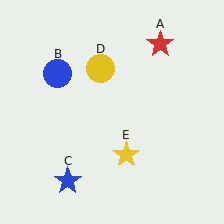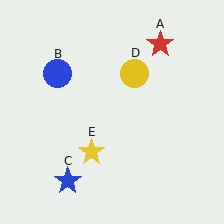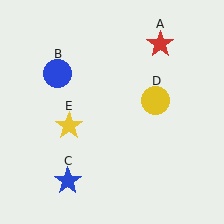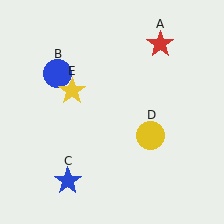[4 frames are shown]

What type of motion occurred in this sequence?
The yellow circle (object D), yellow star (object E) rotated clockwise around the center of the scene.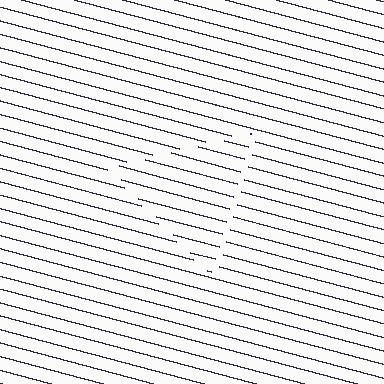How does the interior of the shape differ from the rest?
The interior of the shape contains the same grating, shifted by half a period — the contour is defined by the phase discontinuity where line-ends from the inner and outer gratings abut.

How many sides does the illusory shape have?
3 sides — the line-ends trace a triangle.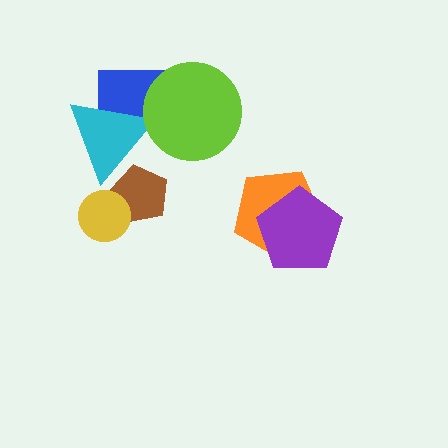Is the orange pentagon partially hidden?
Yes, it is partially covered by another shape.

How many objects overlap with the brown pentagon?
2 objects overlap with the brown pentagon.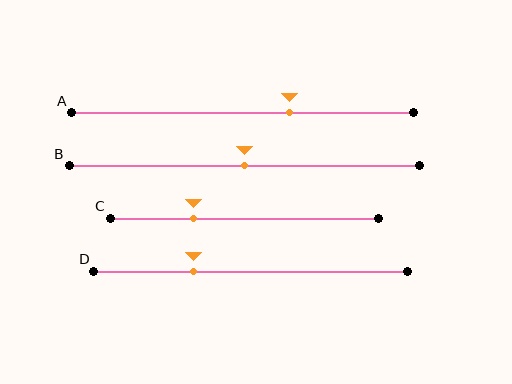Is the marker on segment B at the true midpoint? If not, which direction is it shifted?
Yes, the marker on segment B is at the true midpoint.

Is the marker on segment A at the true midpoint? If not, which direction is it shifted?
No, the marker on segment A is shifted to the right by about 14% of the segment length.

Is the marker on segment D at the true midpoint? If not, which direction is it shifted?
No, the marker on segment D is shifted to the left by about 18% of the segment length.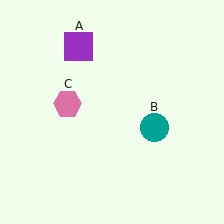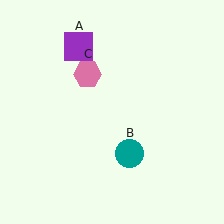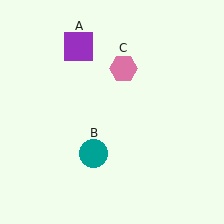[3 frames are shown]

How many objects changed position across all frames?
2 objects changed position: teal circle (object B), pink hexagon (object C).